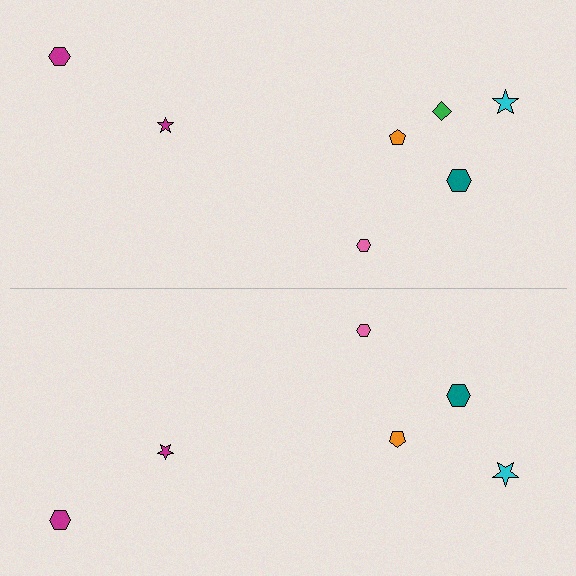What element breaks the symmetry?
A green diamond is missing from the bottom side.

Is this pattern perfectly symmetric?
No, the pattern is not perfectly symmetric. A green diamond is missing from the bottom side.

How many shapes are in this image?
There are 13 shapes in this image.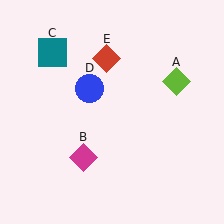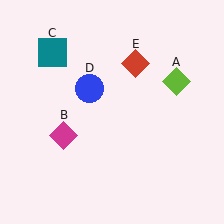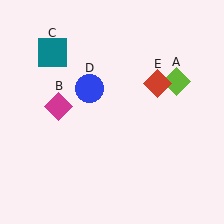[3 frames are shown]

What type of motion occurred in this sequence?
The magenta diamond (object B), red diamond (object E) rotated clockwise around the center of the scene.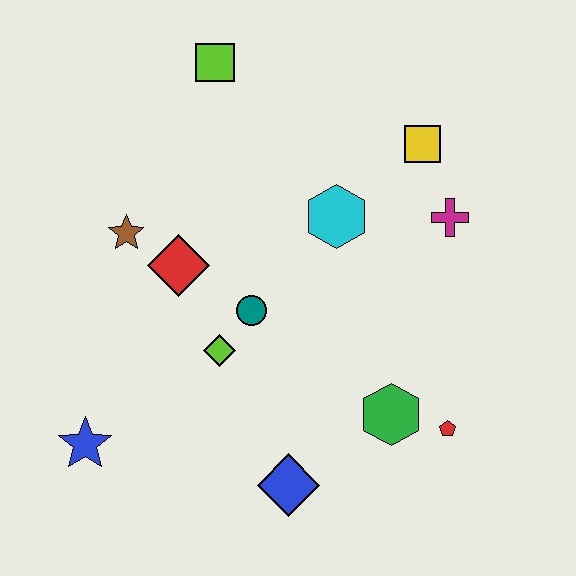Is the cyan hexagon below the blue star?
No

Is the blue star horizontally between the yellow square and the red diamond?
No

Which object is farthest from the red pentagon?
The lime square is farthest from the red pentagon.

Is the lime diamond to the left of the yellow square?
Yes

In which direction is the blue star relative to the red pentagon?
The blue star is to the left of the red pentagon.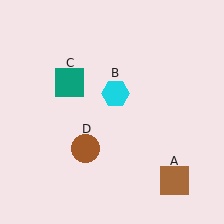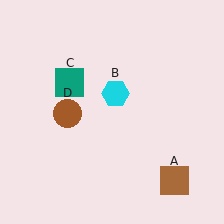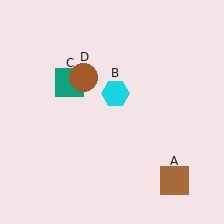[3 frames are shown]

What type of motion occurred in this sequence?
The brown circle (object D) rotated clockwise around the center of the scene.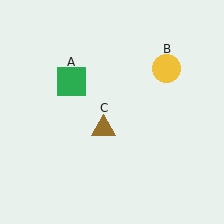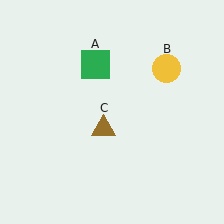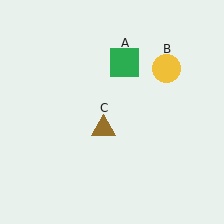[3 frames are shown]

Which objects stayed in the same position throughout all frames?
Yellow circle (object B) and brown triangle (object C) remained stationary.